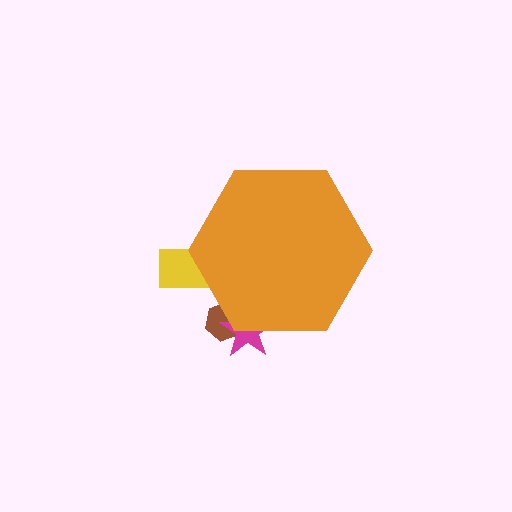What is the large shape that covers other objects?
An orange hexagon.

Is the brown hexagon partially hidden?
Yes, the brown hexagon is partially hidden behind the orange hexagon.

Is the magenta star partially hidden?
Yes, the magenta star is partially hidden behind the orange hexagon.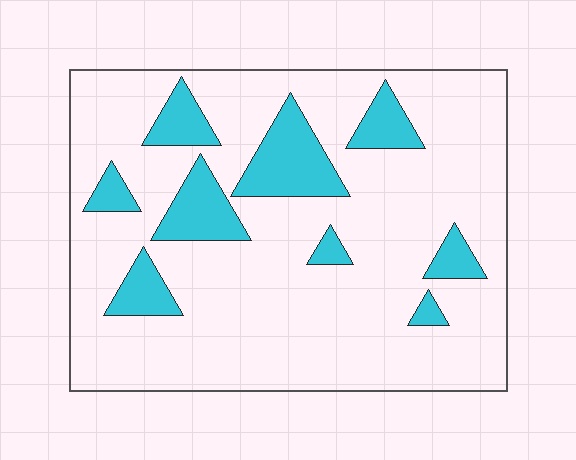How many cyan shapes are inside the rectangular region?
9.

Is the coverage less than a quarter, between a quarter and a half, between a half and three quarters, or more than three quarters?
Less than a quarter.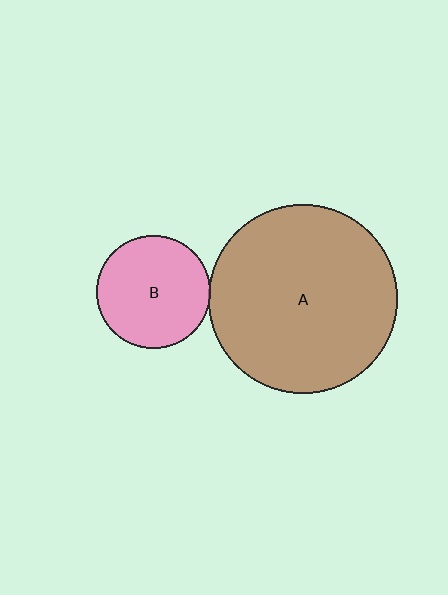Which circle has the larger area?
Circle A (brown).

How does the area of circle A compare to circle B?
Approximately 2.8 times.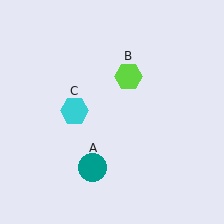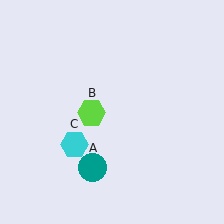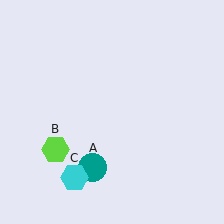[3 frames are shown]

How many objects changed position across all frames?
2 objects changed position: lime hexagon (object B), cyan hexagon (object C).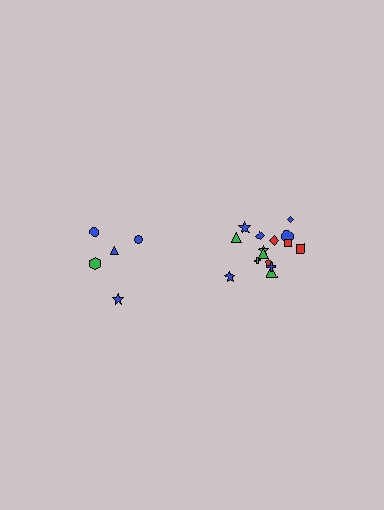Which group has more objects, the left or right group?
The right group.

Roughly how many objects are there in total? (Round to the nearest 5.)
Roughly 20 objects in total.